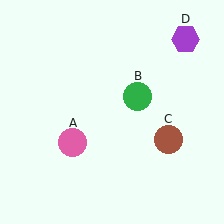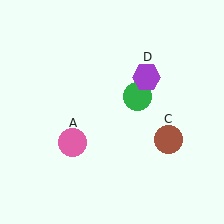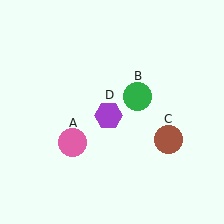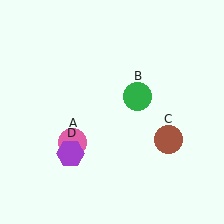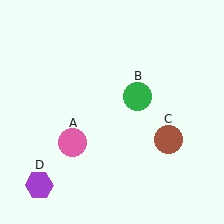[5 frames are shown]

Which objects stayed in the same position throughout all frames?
Pink circle (object A) and green circle (object B) and brown circle (object C) remained stationary.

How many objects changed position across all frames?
1 object changed position: purple hexagon (object D).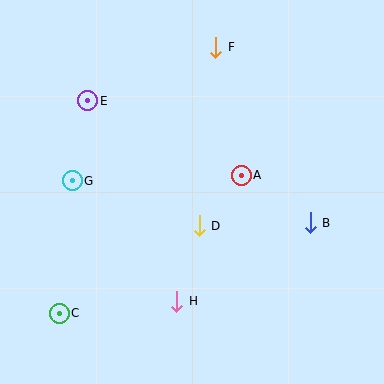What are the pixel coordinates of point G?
Point G is at (72, 181).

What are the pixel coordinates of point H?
Point H is at (177, 301).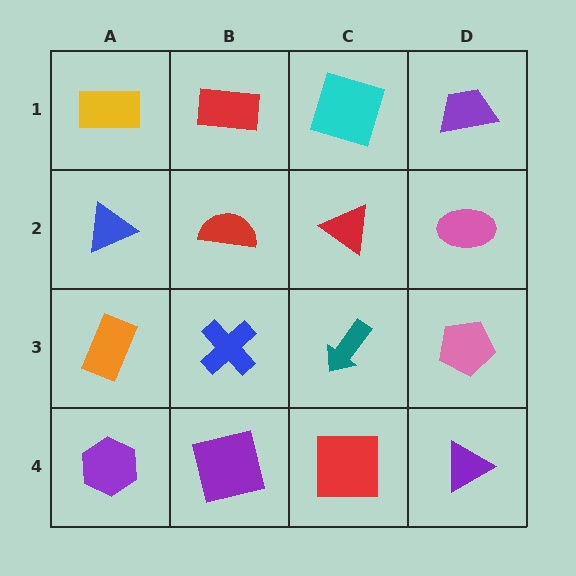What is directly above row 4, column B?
A blue cross.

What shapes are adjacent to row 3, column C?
A red triangle (row 2, column C), a red square (row 4, column C), a blue cross (row 3, column B), a pink pentagon (row 3, column D).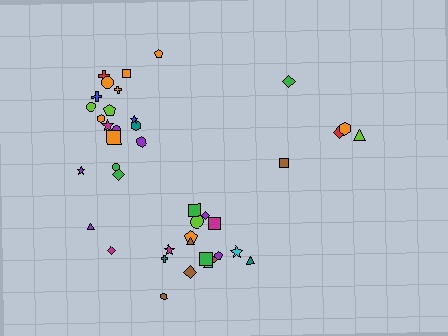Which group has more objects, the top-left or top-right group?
The top-left group.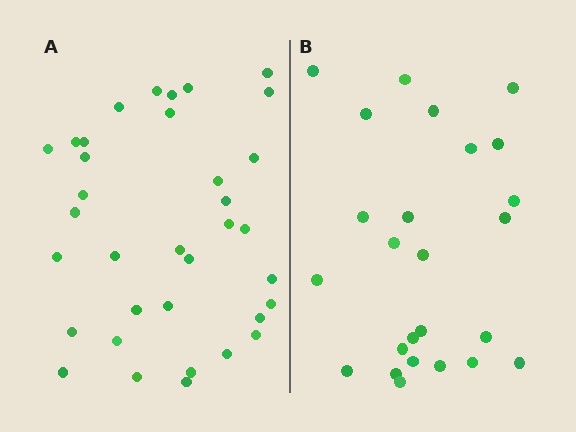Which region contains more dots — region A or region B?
Region A (the left region) has more dots.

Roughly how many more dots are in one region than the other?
Region A has roughly 10 or so more dots than region B.